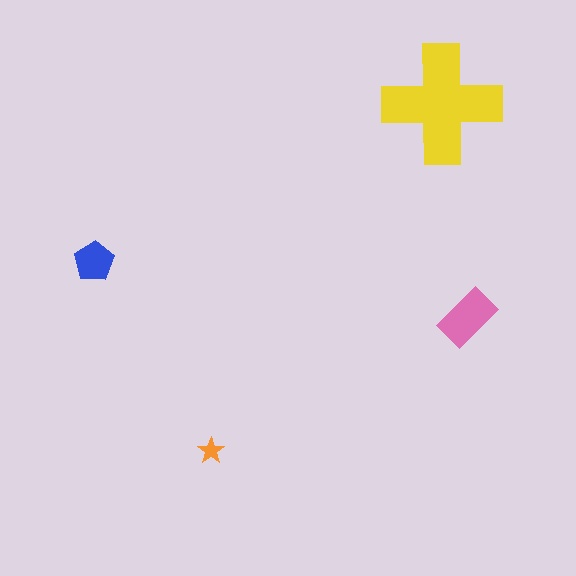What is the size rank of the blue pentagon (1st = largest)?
3rd.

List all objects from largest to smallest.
The yellow cross, the pink rectangle, the blue pentagon, the orange star.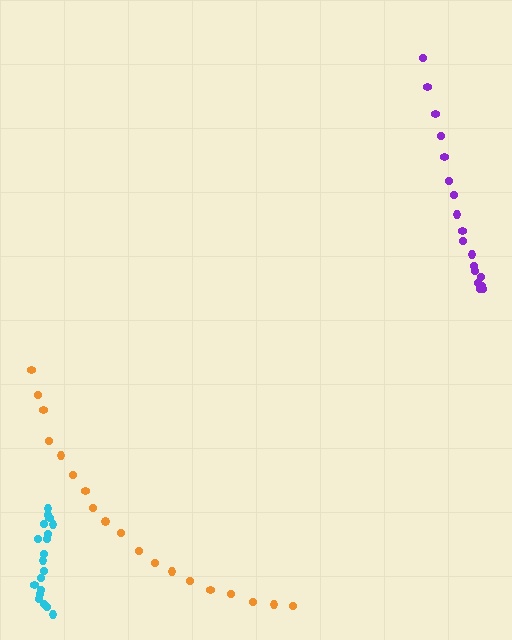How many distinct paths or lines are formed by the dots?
There are 3 distinct paths.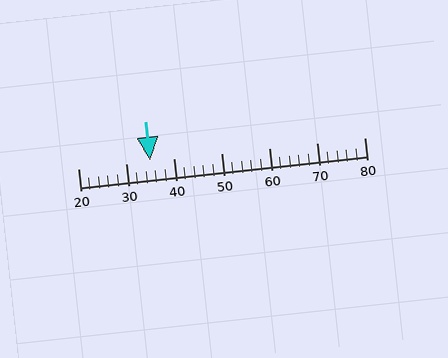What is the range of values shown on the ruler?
The ruler shows values from 20 to 80.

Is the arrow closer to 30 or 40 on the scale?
The arrow is closer to 40.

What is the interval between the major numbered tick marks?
The major tick marks are spaced 10 units apart.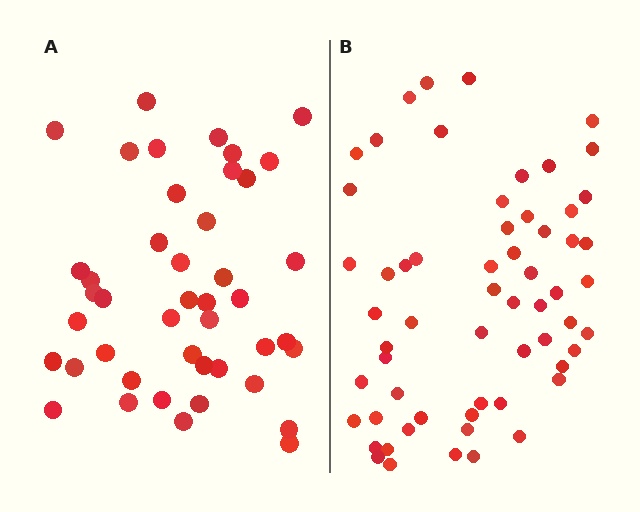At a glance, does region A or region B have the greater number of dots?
Region B (the right region) has more dots.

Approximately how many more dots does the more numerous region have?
Region B has approximately 15 more dots than region A.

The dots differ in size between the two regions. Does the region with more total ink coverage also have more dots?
No. Region A has more total ink coverage because its dots are larger, but region B actually contains more individual dots. Total area can be misleading — the number of items is what matters here.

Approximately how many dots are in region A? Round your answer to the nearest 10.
About 40 dots. (The exact count is 44, which rounds to 40.)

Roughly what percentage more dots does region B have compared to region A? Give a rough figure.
About 35% more.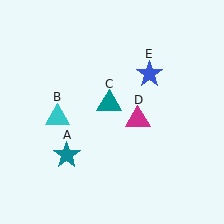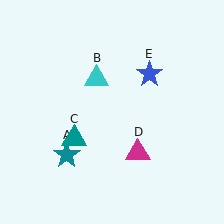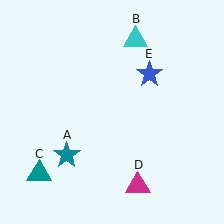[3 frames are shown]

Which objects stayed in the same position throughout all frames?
Teal star (object A) and blue star (object E) remained stationary.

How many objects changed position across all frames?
3 objects changed position: cyan triangle (object B), teal triangle (object C), magenta triangle (object D).